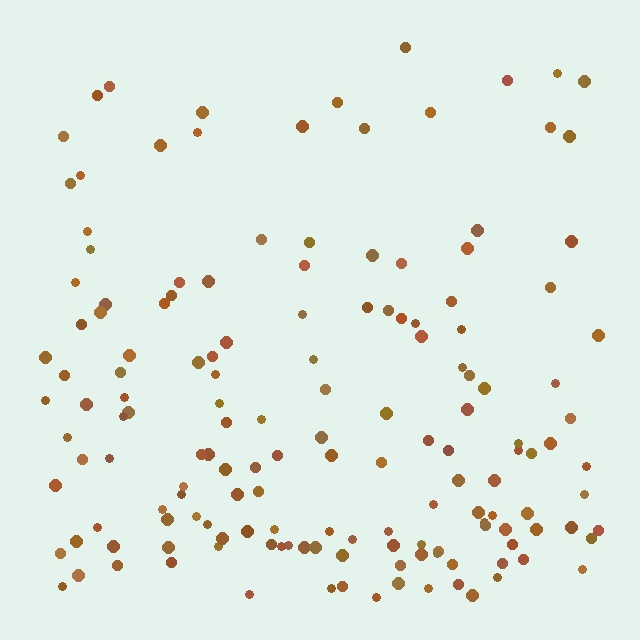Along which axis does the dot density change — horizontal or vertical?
Vertical.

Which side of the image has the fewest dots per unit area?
The top.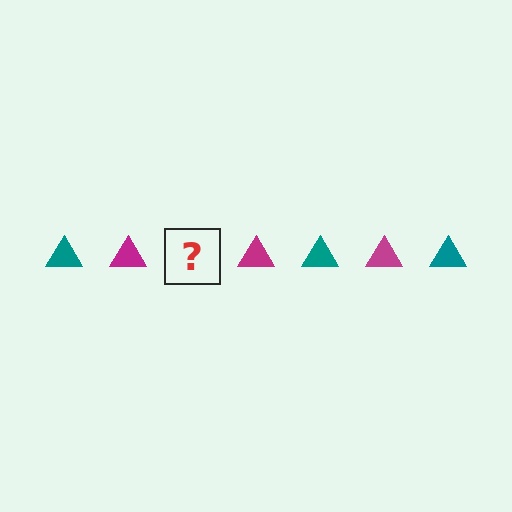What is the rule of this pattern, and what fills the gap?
The rule is that the pattern cycles through teal, magenta triangles. The gap should be filled with a teal triangle.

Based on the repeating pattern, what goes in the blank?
The blank should be a teal triangle.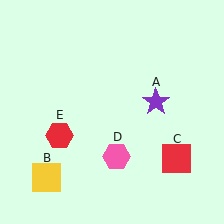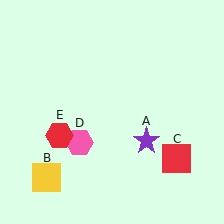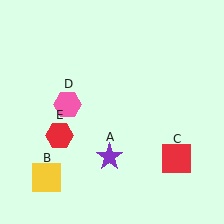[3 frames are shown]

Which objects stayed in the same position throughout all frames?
Yellow square (object B) and red square (object C) and red hexagon (object E) remained stationary.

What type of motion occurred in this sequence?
The purple star (object A), pink hexagon (object D) rotated clockwise around the center of the scene.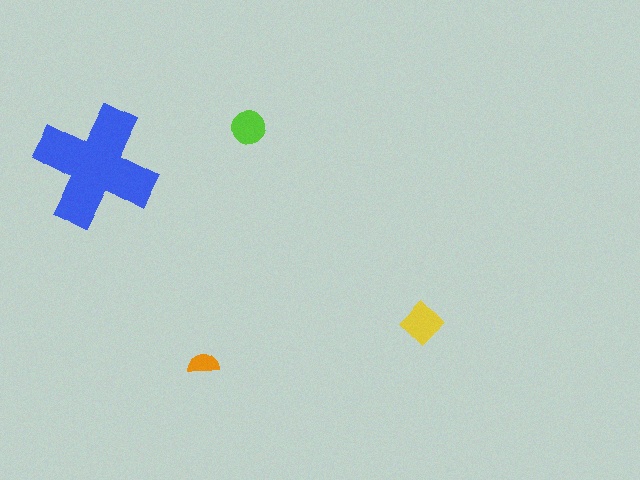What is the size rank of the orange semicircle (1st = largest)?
4th.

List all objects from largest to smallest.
The blue cross, the yellow diamond, the lime circle, the orange semicircle.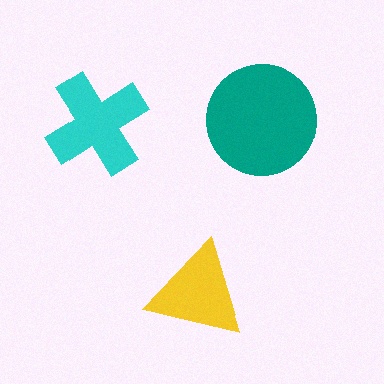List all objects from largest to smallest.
The teal circle, the cyan cross, the yellow triangle.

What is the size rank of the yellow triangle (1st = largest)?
3rd.